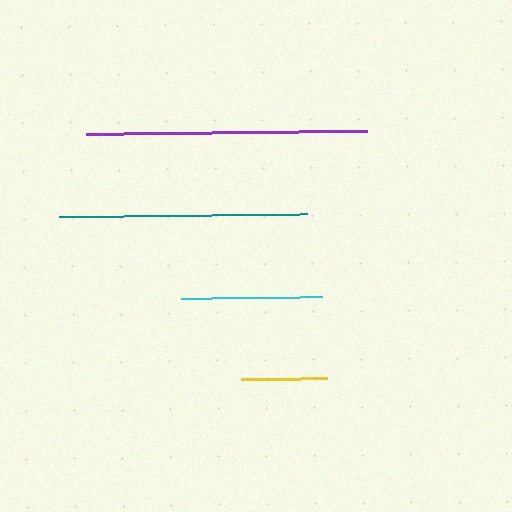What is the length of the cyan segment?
The cyan segment is approximately 141 pixels long.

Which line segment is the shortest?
The yellow line is the shortest at approximately 87 pixels.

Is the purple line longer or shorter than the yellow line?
The purple line is longer than the yellow line.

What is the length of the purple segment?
The purple segment is approximately 281 pixels long.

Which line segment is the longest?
The purple line is the longest at approximately 281 pixels.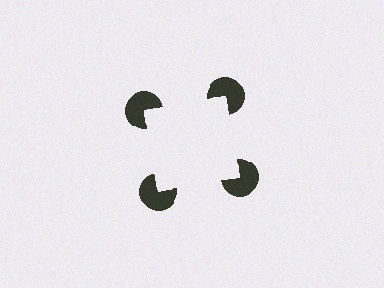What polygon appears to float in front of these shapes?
An illusory square — its edges are inferred from the aligned wedge cuts in the pac-man discs, not physically drawn.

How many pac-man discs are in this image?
There are 4 — one at each vertex of the illusory square.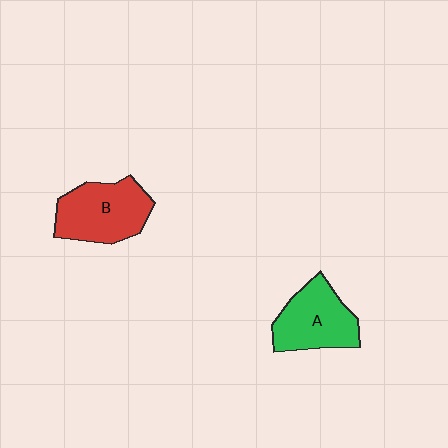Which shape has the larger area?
Shape B (red).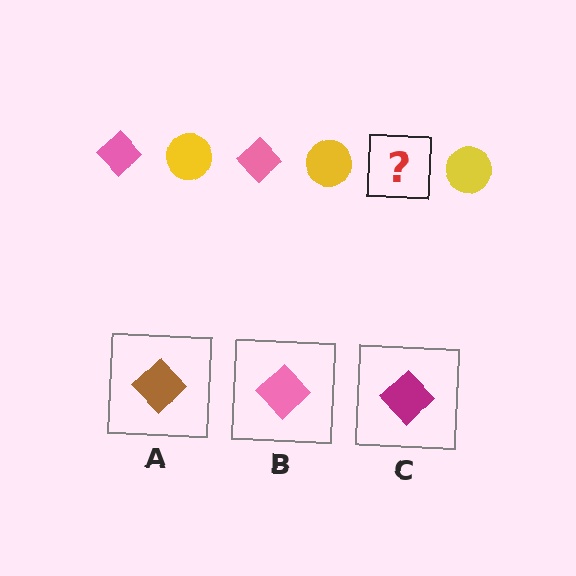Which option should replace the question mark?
Option B.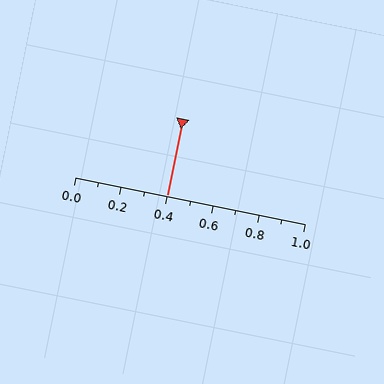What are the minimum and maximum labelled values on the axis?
The axis runs from 0.0 to 1.0.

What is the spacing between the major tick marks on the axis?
The major ticks are spaced 0.2 apart.